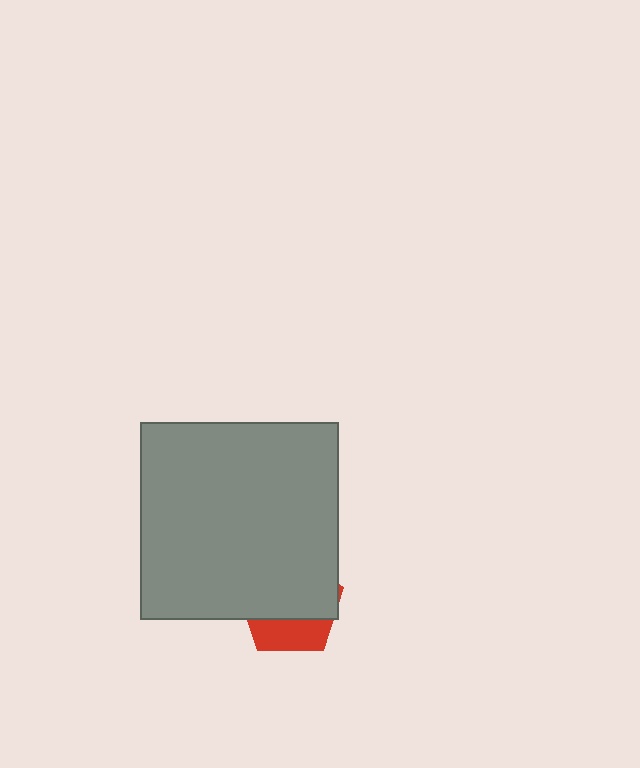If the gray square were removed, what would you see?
You would see the complete red pentagon.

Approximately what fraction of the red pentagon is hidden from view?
Roughly 68% of the red pentagon is hidden behind the gray square.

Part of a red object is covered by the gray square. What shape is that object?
It is a pentagon.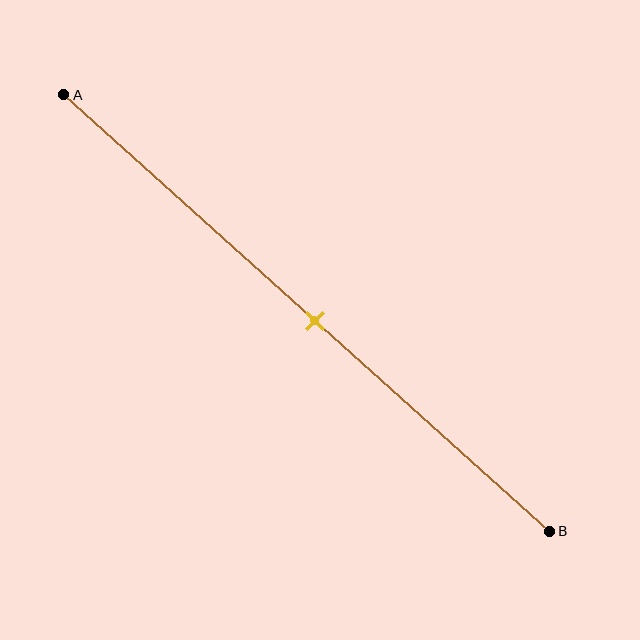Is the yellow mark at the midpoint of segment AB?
Yes, the mark is approximately at the midpoint.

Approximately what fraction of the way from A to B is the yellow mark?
The yellow mark is approximately 50% of the way from A to B.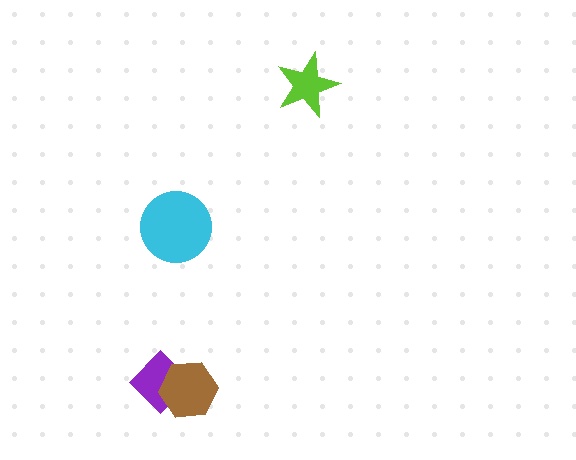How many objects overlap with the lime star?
0 objects overlap with the lime star.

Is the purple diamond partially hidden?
Yes, it is partially covered by another shape.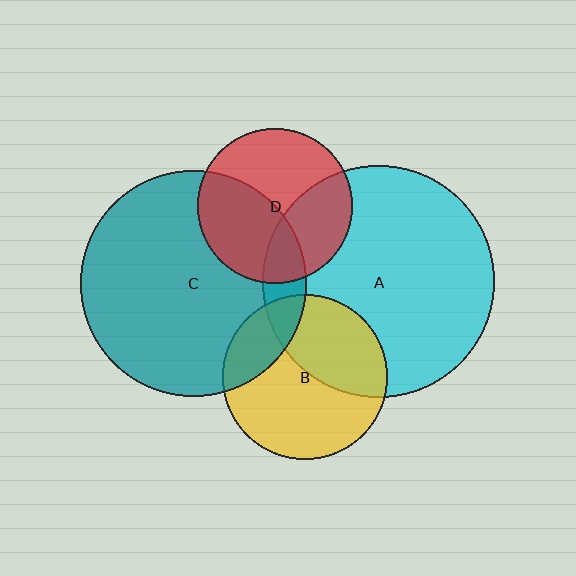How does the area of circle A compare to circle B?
Approximately 2.0 times.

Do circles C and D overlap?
Yes.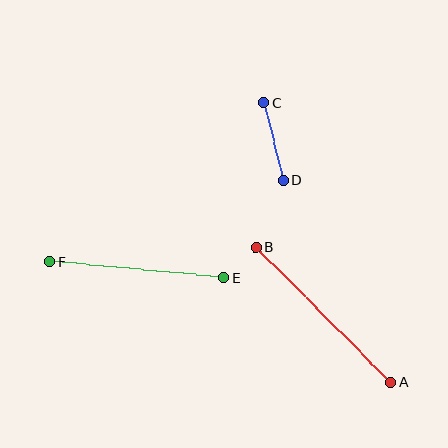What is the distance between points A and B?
The distance is approximately 192 pixels.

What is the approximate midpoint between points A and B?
The midpoint is at approximately (323, 315) pixels.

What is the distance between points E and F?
The distance is approximately 174 pixels.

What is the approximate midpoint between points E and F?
The midpoint is at approximately (137, 269) pixels.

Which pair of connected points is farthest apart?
Points A and B are farthest apart.